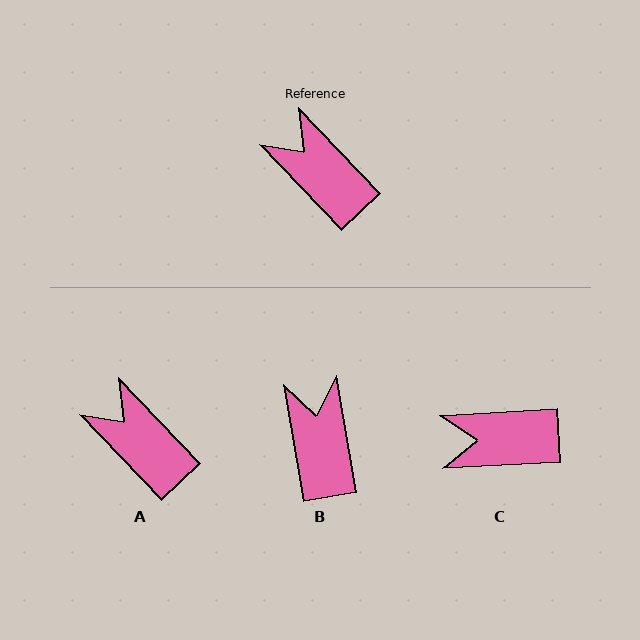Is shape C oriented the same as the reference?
No, it is off by about 50 degrees.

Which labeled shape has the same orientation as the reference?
A.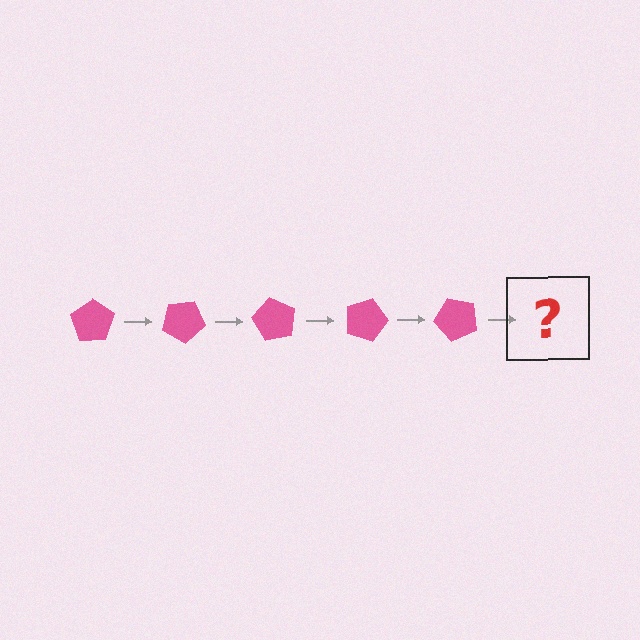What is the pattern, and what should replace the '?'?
The pattern is that the pentagon rotates 30 degrees each step. The '?' should be a pink pentagon rotated 150 degrees.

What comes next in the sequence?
The next element should be a pink pentagon rotated 150 degrees.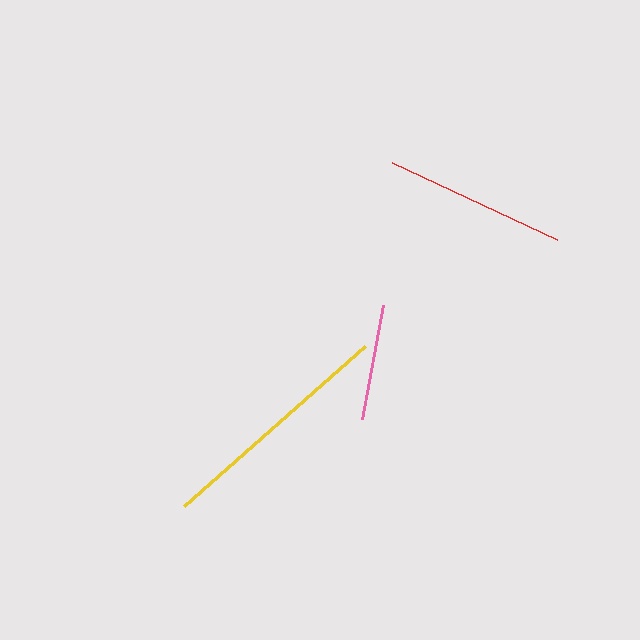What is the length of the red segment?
The red segment is approximately 182 pixels long.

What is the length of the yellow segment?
The yellow segment is approximately 242 pixels long.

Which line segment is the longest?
The yellow line is the longest at approximately 242 pixels.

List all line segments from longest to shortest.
From longest to shortest: yellow, red, pink.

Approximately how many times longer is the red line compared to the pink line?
The red line is approximately 1.6 times the length of the pink line.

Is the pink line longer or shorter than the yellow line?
The yellow line is longer than the pink line.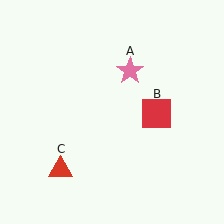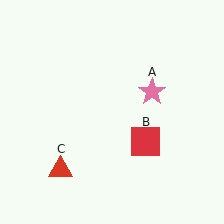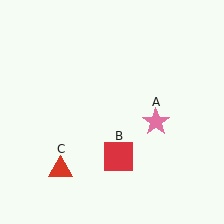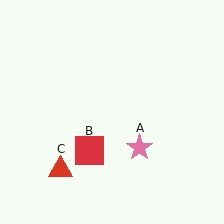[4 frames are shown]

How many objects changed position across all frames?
2 objects changed position: pink star (object A), red square (object B).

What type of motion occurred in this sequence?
The pink star (object A), red square (object B) rotated clockwise around the center of the scene.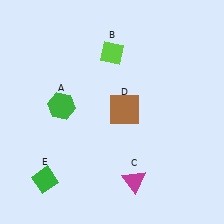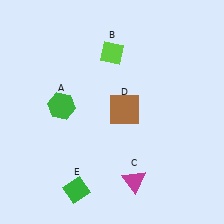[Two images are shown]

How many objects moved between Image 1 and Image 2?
1 object moved between the two images.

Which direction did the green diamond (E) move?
The green diamond (E) moved right.